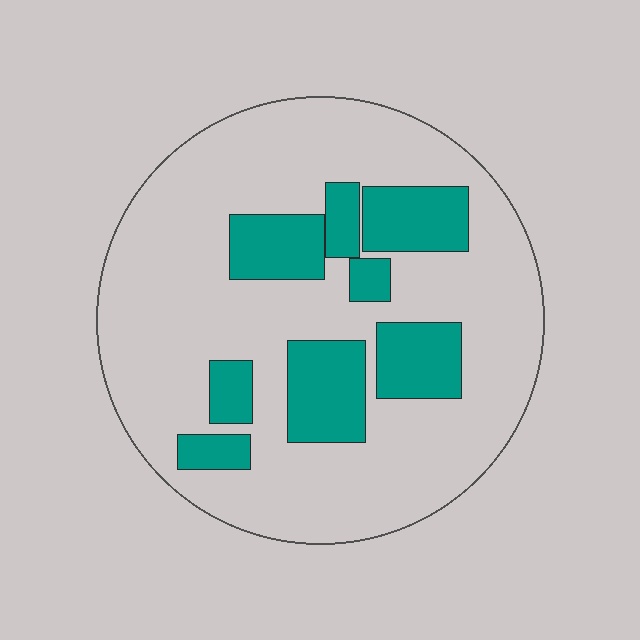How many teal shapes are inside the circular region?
8.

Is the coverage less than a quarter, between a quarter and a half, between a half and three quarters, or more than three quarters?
Less than a quarter.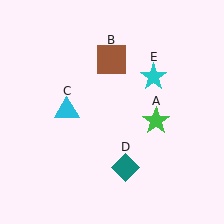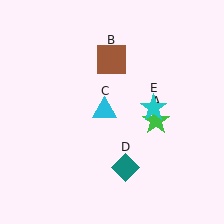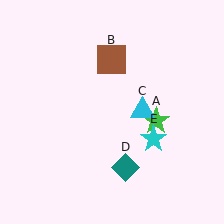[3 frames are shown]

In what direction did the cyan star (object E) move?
The cyan star (object E) moved down.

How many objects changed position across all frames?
2 objects changed position: cyan triangle (object C), cyan star (object E).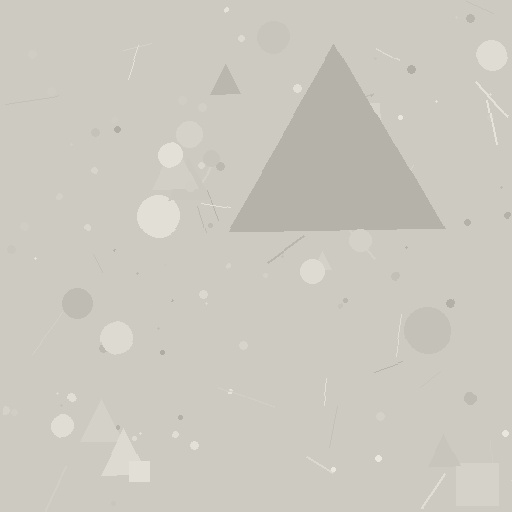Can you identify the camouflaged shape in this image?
The camouflaged shape is a triangle.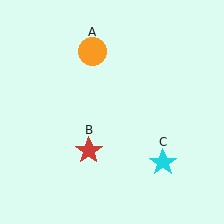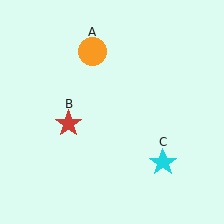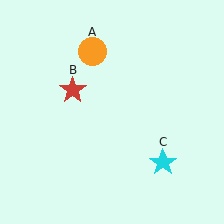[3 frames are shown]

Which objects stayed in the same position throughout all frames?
Orange circle (object A) and cyan star (object C) remained stationary.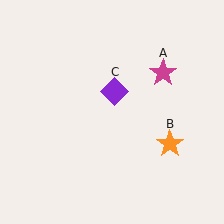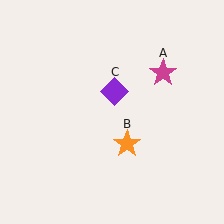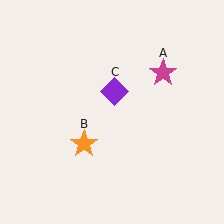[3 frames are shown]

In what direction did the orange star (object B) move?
The orange star (object B) moved left.